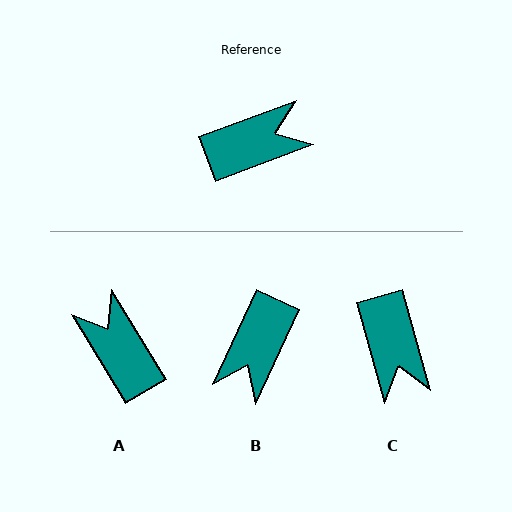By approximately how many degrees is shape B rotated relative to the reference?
Approximately 135 degrees clockwise.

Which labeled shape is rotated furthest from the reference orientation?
B, about 135 degrees away.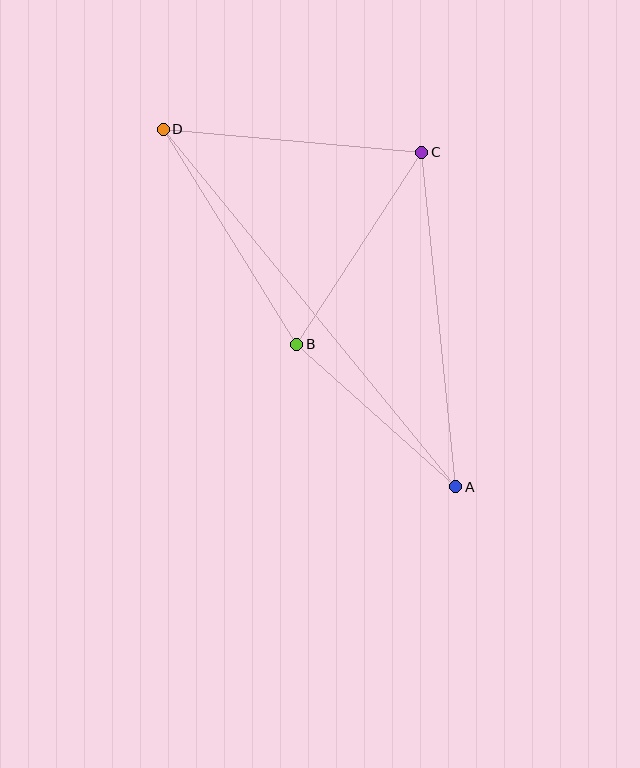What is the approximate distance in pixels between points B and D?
The distance between B and D is approximately 253 pixels.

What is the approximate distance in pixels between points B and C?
The distance between B and C is approximately 230 pixels.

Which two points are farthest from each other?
Points A and D are farthest from each other.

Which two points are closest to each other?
Points A and B are closest to each other.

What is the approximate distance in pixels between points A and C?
The distance between A and C is approximately 337 pixels.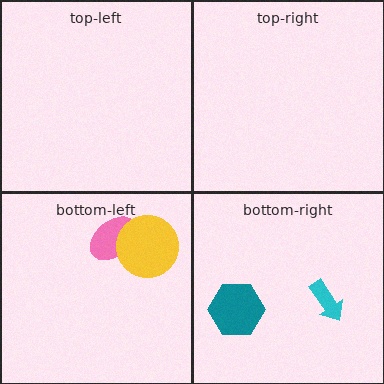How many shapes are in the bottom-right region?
2.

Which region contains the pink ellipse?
The bottom-left region.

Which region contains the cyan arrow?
The bottom-right region.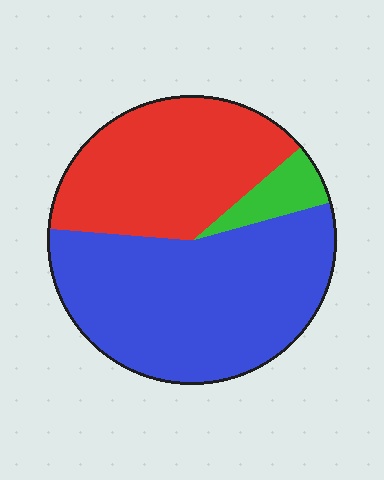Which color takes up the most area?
Blue, at roughly 55%.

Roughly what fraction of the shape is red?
Red covers 38% of the shape.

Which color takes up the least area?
Green, at roughly 5%.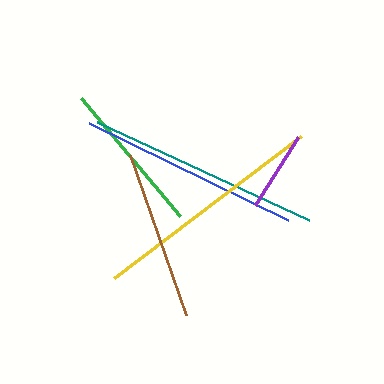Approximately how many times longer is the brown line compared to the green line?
The brown line is approximately 1.1 times the length of the green line.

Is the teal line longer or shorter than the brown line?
The teal line is longer than the brown line.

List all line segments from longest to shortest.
From longest to shortest: yellow, teal, blue, brown, green, purple.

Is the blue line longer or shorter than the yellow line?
The yellow line is longer than the blue line.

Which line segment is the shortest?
The purple line is the shortest at approximately 81 pixels.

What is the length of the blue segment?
The blue segment is approximately 221 pixels long.